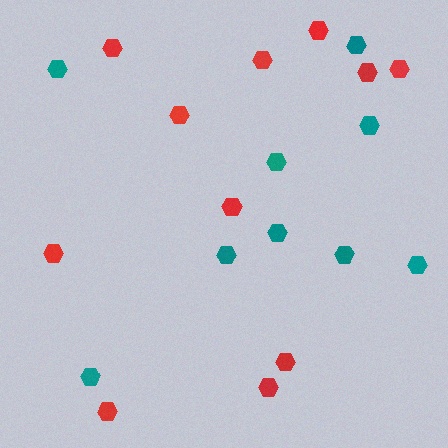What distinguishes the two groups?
There are 2 groups: one group of teal hexagons (9) and one group of red hexagons (11).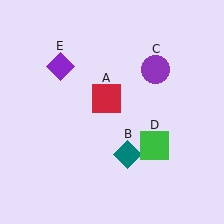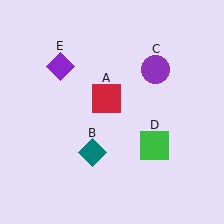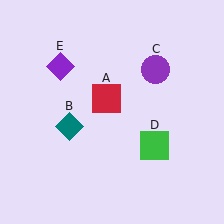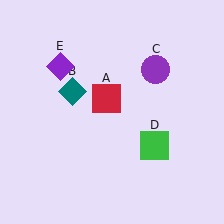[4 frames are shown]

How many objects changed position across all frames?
1 object changed position: teal diamond (object B).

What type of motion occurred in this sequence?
The teal diamond (object B) rotated clockwise around the center of the scene.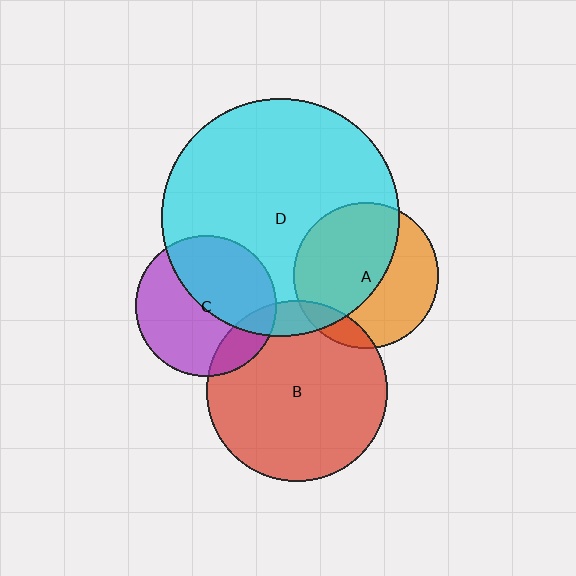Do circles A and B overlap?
Yes.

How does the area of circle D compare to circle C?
Approximately 2.8 times.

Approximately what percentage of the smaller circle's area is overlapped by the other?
Approximately 10%.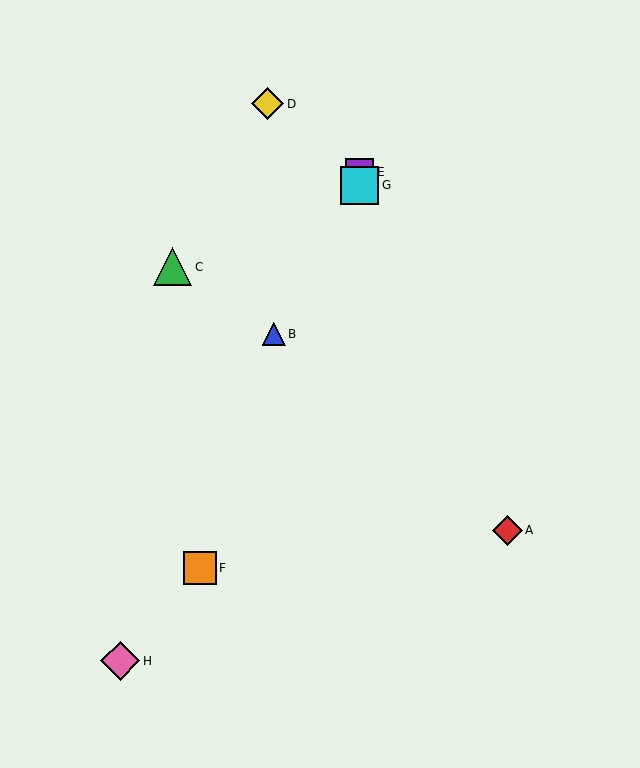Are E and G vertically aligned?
Yes, both are at x≈359.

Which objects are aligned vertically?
Objects E, G are aligned vertically.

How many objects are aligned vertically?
2 objects (E, G) are aligned vertically.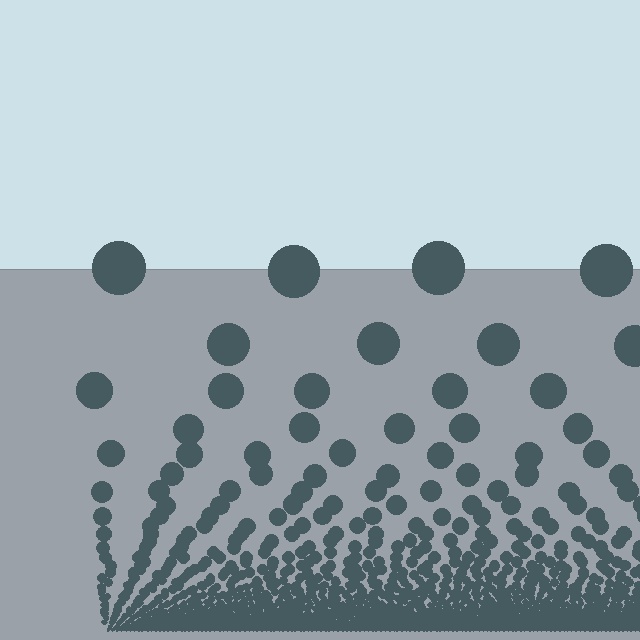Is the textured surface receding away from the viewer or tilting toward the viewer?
The surface appears to tilt toward the viewer. Texture elements get larger and sparser toward the top.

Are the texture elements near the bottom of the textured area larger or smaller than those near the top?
Smaller. The gradient is inverted — elements near the bottom are smaller and denser.